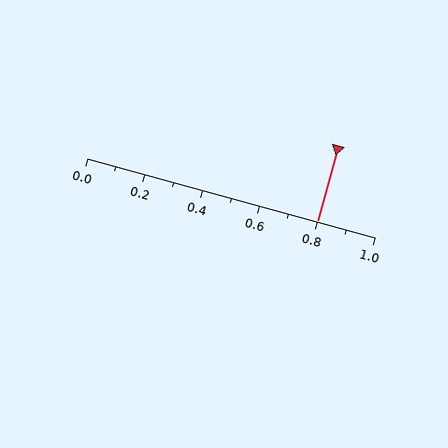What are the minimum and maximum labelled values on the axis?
The axis runs from 0.0 to 1.0.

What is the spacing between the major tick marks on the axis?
The major ticks are spaced 0.2 apart.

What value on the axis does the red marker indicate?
The marker indicates approximately 0.8.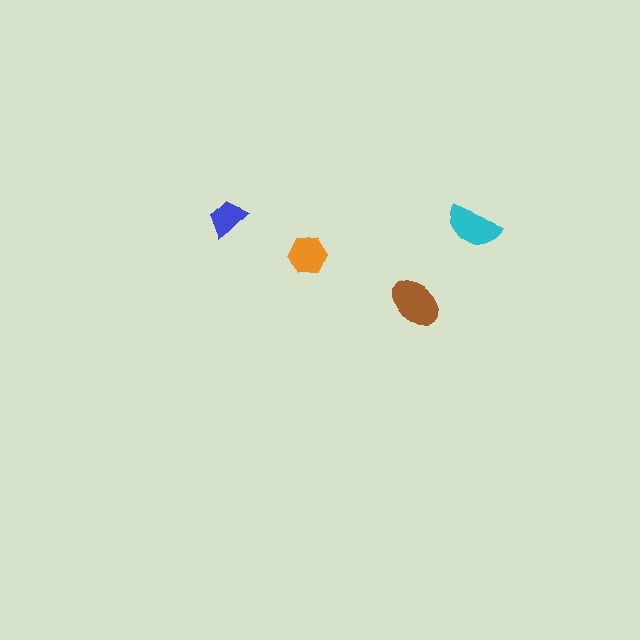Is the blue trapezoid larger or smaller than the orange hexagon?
Smaller.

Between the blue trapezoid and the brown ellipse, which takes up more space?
The brown ellipse.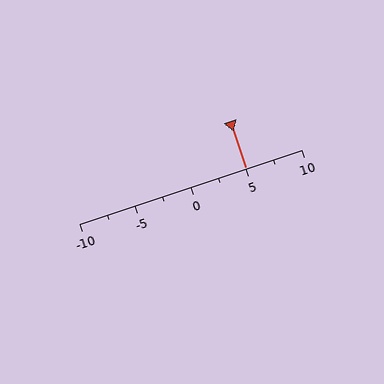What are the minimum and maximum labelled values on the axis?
The axis runs from -10 to 10.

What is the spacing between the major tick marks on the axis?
The major ticks are spaced 5 apart.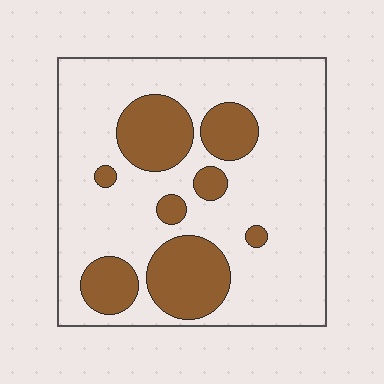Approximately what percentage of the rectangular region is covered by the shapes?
Approximately 25%.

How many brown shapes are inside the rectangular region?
8.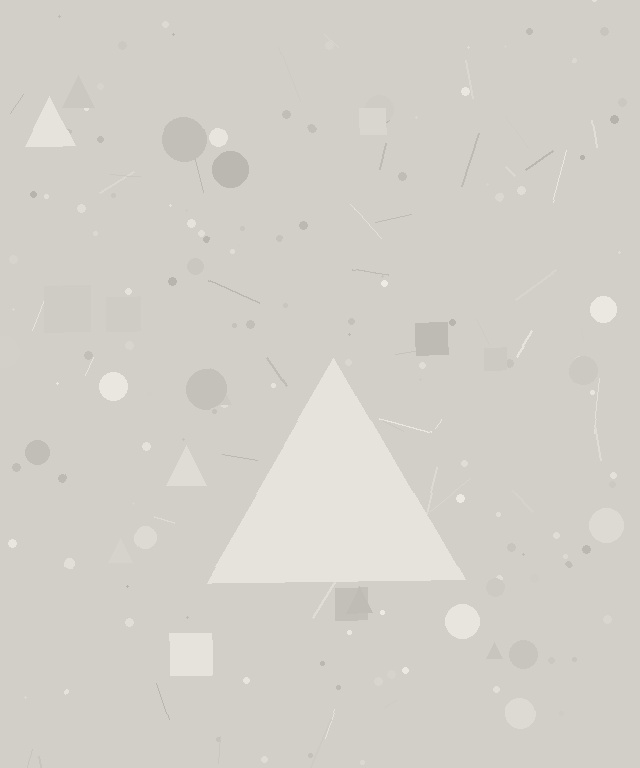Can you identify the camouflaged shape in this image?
The camouflaged shape is a triangle.